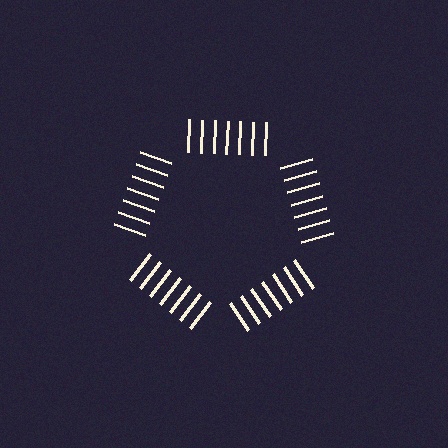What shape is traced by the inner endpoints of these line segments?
An illusory pentagon — the line segments terminate on its edges but no continuous stroke is drawn.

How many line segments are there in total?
35 — 7 along each of the 5 edges.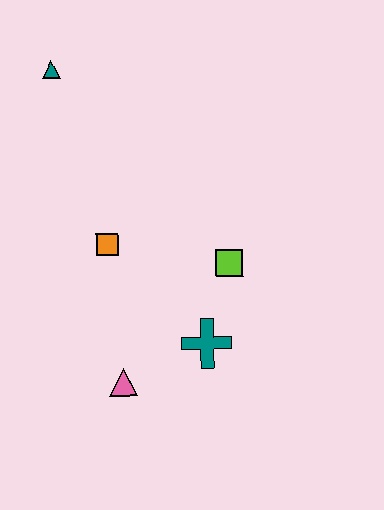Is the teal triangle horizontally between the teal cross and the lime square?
No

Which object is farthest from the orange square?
The teal triangle is farthest from the orange square.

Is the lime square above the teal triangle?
No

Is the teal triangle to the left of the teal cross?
Yes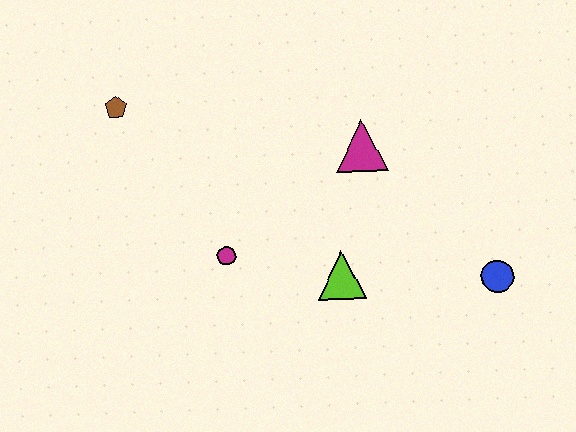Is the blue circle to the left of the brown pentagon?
No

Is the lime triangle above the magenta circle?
No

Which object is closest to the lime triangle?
The magenta circle is closest to the lime triangle.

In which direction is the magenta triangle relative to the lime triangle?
The magenta triangle is above the lime triangle.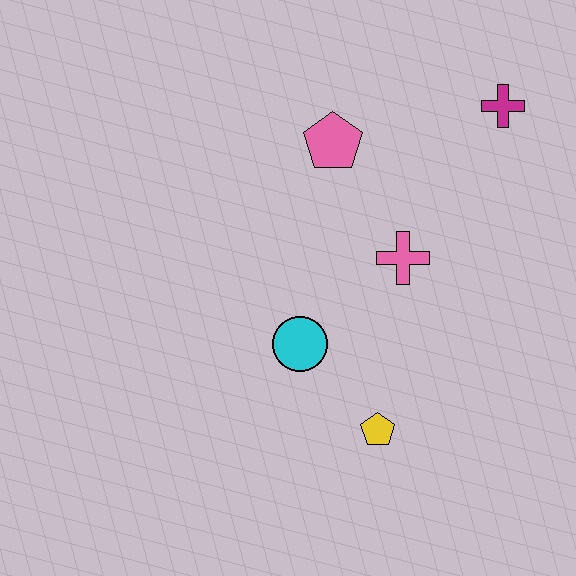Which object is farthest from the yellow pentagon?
The magenta cross is farthest from the yellow pentagon.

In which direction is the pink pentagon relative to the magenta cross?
The pink pentagon is to the left of the magenta cross.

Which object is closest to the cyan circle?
The yellow pentagon is closest to the cyan circle.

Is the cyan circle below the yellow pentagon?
No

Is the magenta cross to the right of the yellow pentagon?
Yes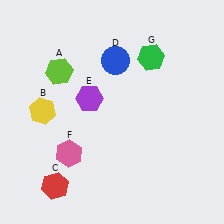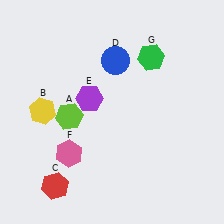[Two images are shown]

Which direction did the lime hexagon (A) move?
The lime hexagon (A) moved down.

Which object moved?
The lime hexagon (A) moved down.